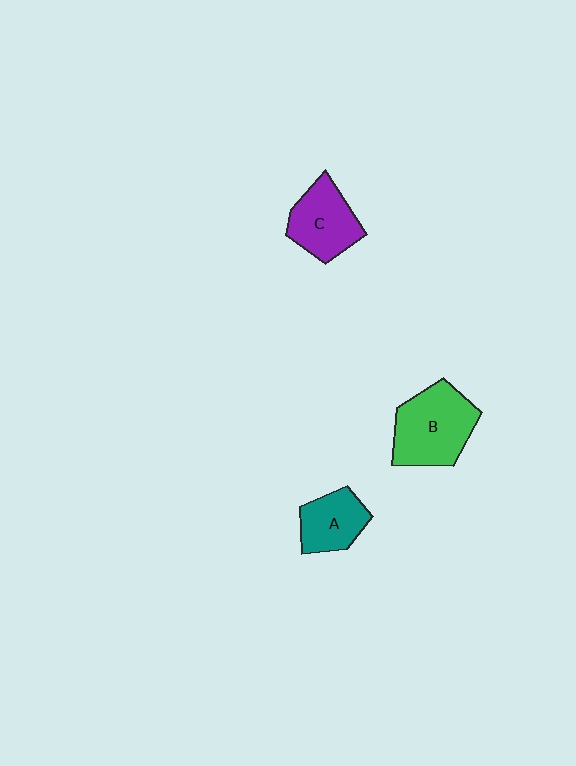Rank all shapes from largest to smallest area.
From largest to smallest: B (green), C (purple), A (teal).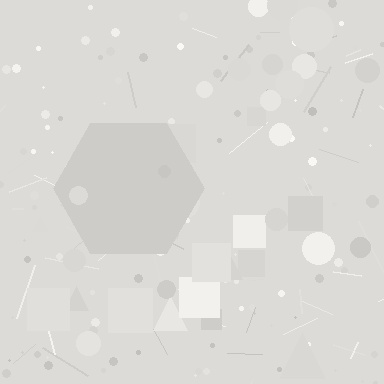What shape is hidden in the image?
A hexagon is hidden in the image.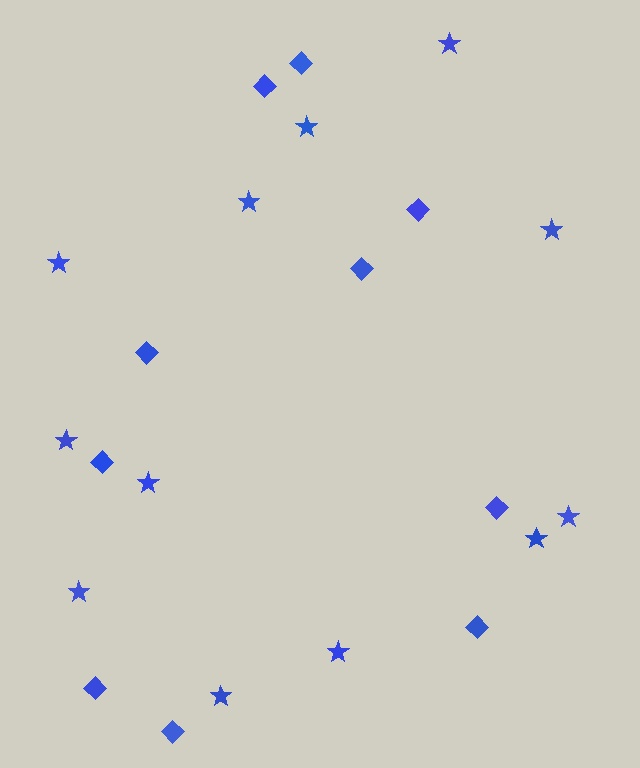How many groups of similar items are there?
There are 2 groups: one group of diamonds (10) and one group of stars (12).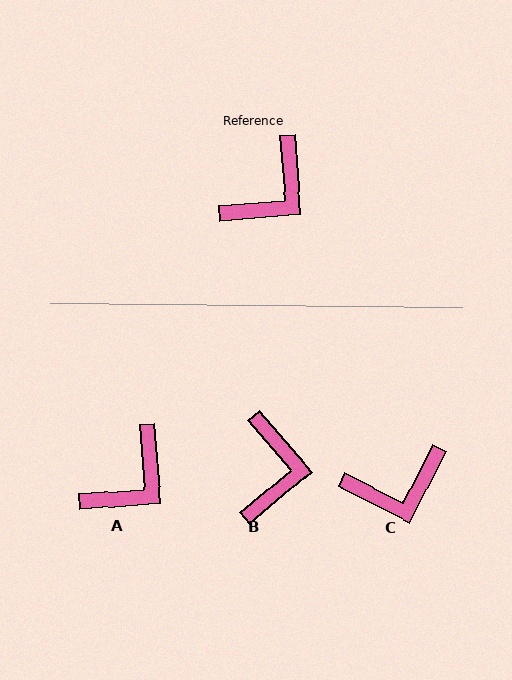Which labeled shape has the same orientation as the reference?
A.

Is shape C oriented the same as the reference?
No, it is off by about 31 degrees.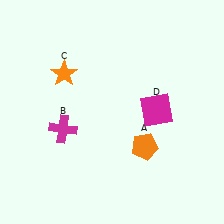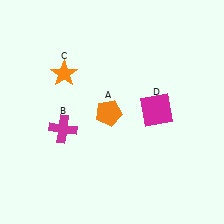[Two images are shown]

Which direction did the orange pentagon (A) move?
The orange pentagon (A) moved left.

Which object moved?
The orange pentagon (A) moved left.